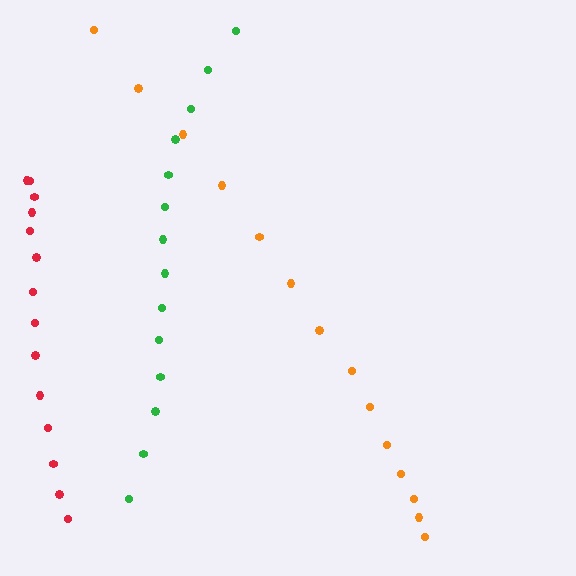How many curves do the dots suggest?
There are 3 distinct paths.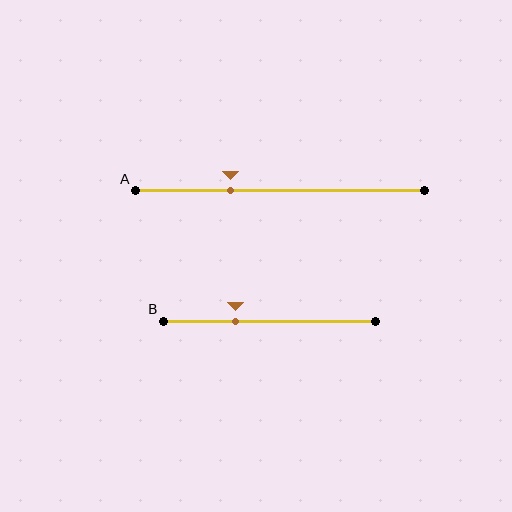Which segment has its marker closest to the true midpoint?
Segment B has its marker closest to the true midpoint.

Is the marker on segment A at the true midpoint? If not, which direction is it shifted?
No, the marker on segment A is shifted to the left by about 17% of the segment length.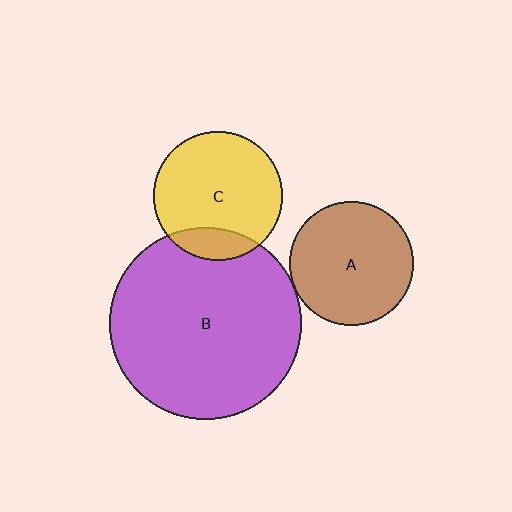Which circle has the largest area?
Circle B (purple).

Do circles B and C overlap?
Yes.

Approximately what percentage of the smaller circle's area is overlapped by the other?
Approximately 15%.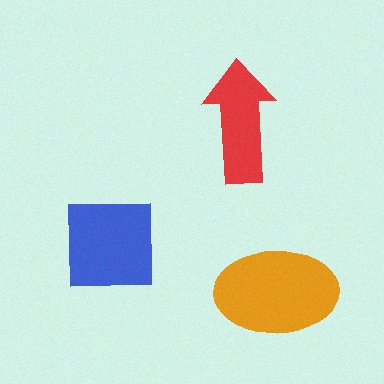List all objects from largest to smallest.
The orange ellipse, the blue square, the red arrow.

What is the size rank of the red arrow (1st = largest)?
3rd.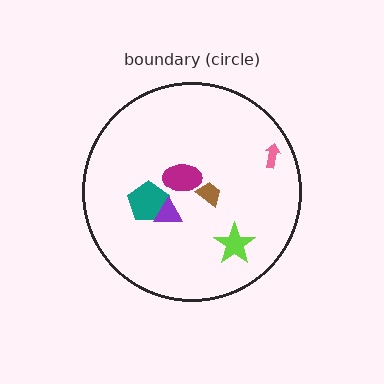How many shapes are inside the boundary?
6 inside, 0 outside.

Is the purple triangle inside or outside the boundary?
Inside.